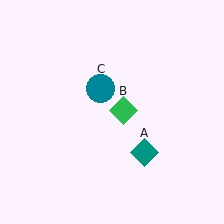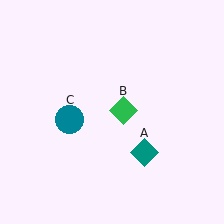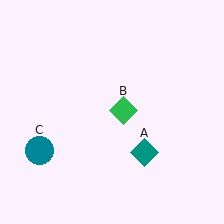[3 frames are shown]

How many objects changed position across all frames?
1 object changed position: teal circle (object C).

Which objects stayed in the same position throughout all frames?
Teal diamond (object A) and green diamond (object B) remained stationary.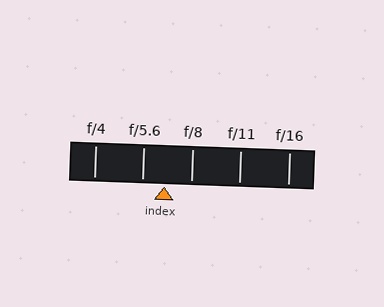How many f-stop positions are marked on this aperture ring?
There are 5 f-stop positions marked.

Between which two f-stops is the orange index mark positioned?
The index mark is between f/5.6 and f/8.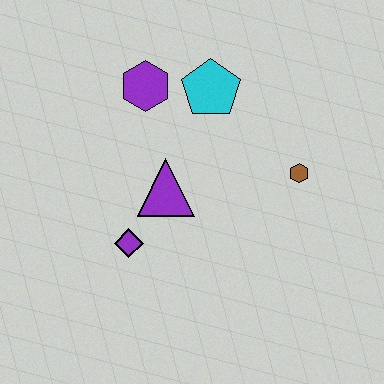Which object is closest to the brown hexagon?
The cyan pentagon is closest to the brown hexagon.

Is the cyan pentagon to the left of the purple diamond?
No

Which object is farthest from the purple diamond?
The brown hexagon is farthest from the purple diamond.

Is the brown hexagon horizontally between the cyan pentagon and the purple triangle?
No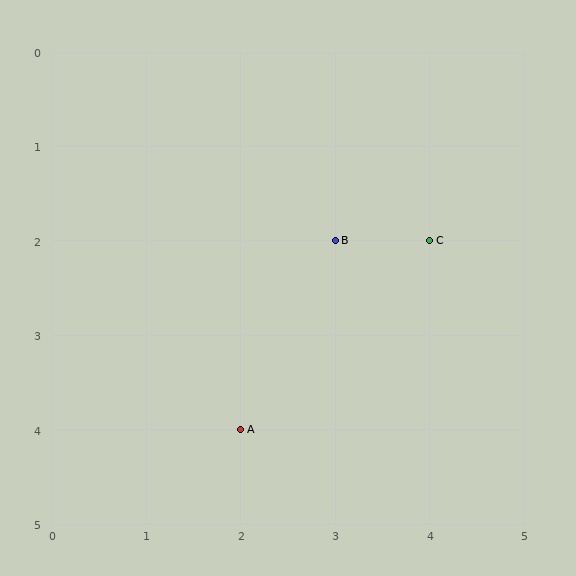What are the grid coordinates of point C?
Point C is at grid coordinates (4, 2).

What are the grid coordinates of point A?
Point A is at grid coordinates (2, 4).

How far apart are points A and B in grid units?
Points A and B are 1 column and 2 rows apart (about 2.2 grid units diagonally).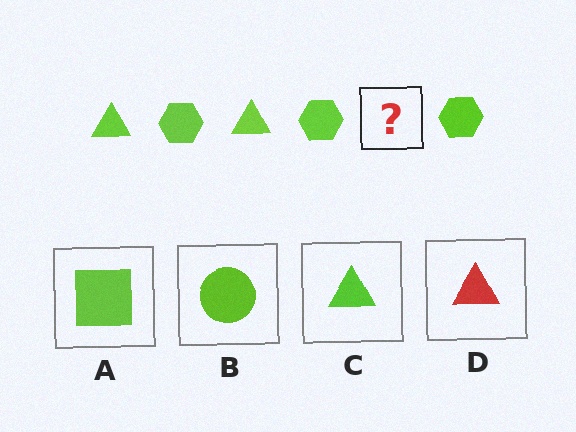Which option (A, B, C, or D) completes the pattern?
C.